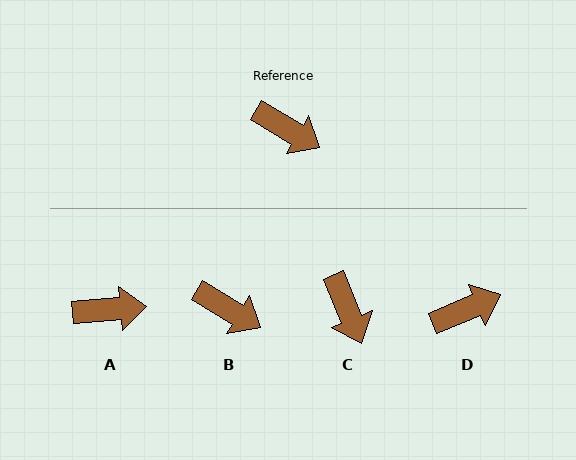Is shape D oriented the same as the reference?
No, it is off by about 53 degrees.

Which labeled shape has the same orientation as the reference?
B.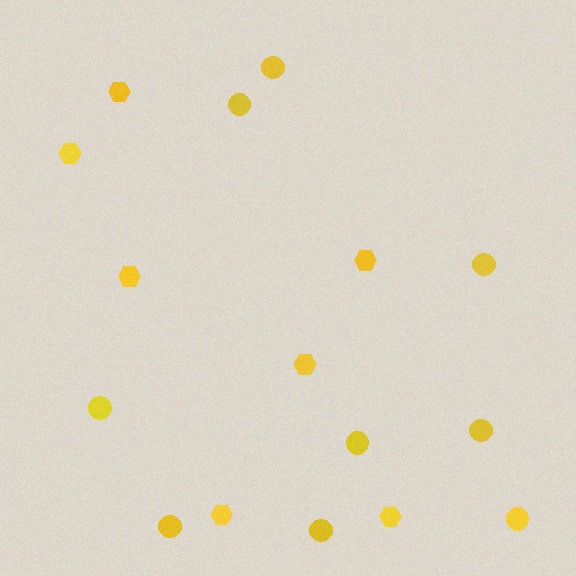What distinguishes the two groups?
There are 2 groups: one group of hexagons (7) and one group of circles (9).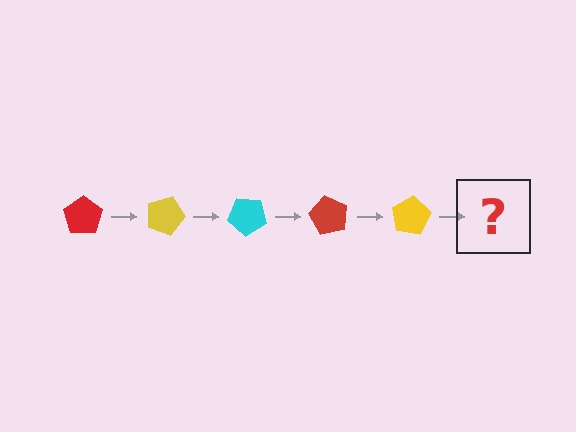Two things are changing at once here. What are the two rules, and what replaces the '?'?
The two rules are that it rotates 20 degrees each step and the color cycles through red, yellow, and cyan. The '?' should be a cyan pentagon, rotated 100 degrees from the start.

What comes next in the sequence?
The next element should be a cyan pentagon, rotated 100 degrees from the start.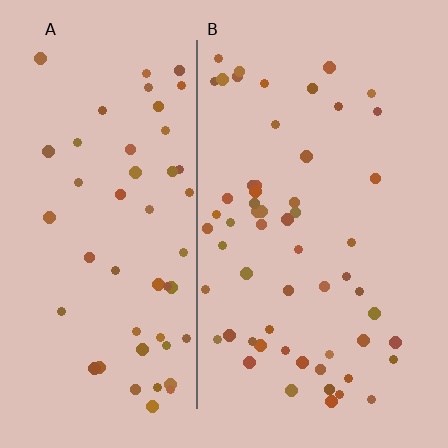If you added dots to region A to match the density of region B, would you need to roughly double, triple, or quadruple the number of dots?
Approximately double.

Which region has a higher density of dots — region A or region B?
B (the right).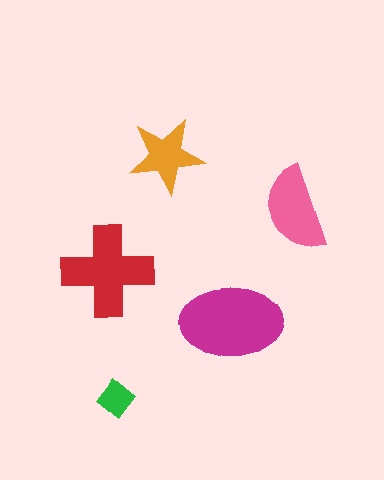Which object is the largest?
The magenta ellipse.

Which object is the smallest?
The green diamond.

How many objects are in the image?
There are 5 objects in the image.